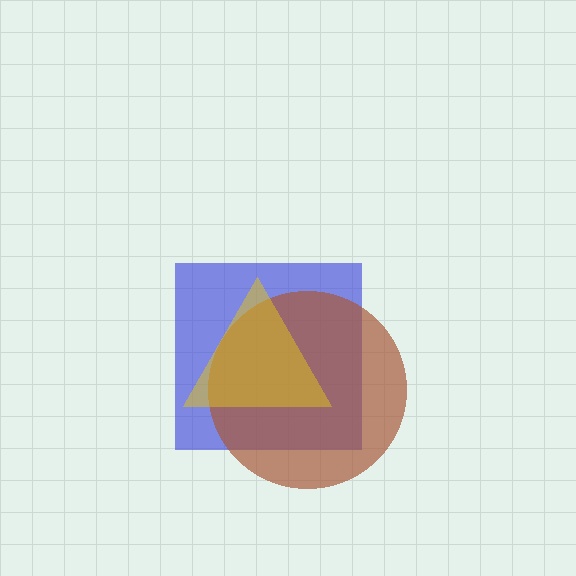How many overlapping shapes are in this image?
There are 3 overlapping shapes in the image.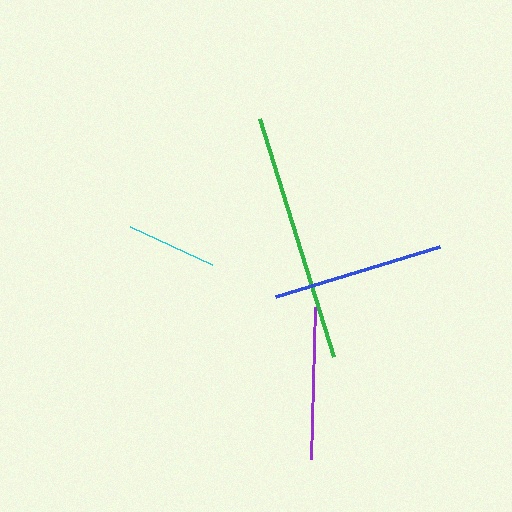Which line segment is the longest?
The green line is the longest at approximately 249 pixels.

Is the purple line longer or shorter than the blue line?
The blue line is longer than the purple line.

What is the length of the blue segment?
The blue segment is approximately 172 pixels long.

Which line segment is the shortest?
The cyan line is the shortest at approximately 90 pixels.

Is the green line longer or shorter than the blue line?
The green line is longer than the blue line.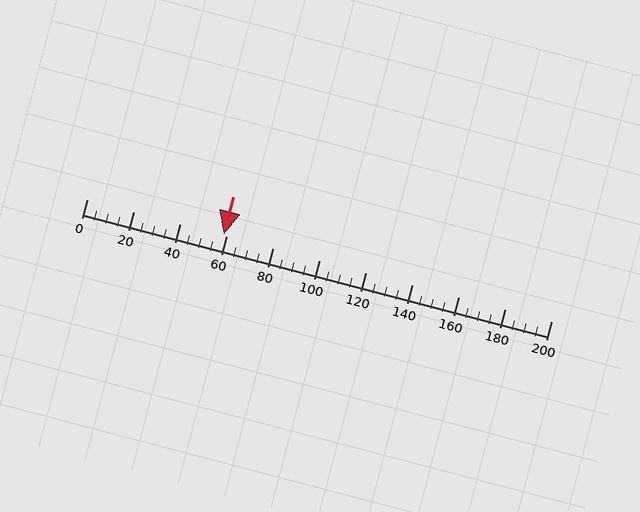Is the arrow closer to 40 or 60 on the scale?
The arrow is closer to 60.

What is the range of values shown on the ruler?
The ruler shows values from 0 to 200.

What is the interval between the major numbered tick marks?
The major tick marks are spaced 20 units apart.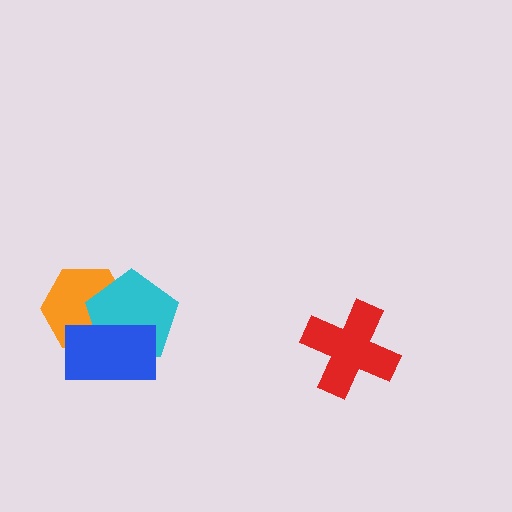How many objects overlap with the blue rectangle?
2 objects overlap with the blue rectangle.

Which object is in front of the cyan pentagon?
The blue rectangle is in front of the cyan pentagon.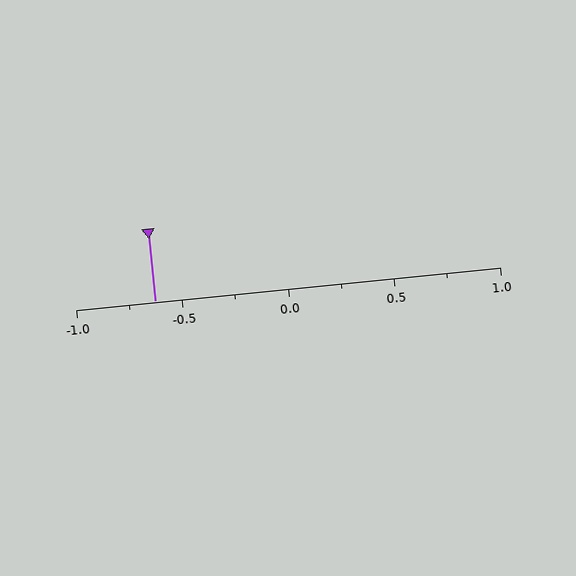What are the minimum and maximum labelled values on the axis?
The axis runs from -1.0 to 1.0.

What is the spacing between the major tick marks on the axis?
The major ticks are spaced 0.5 apart.